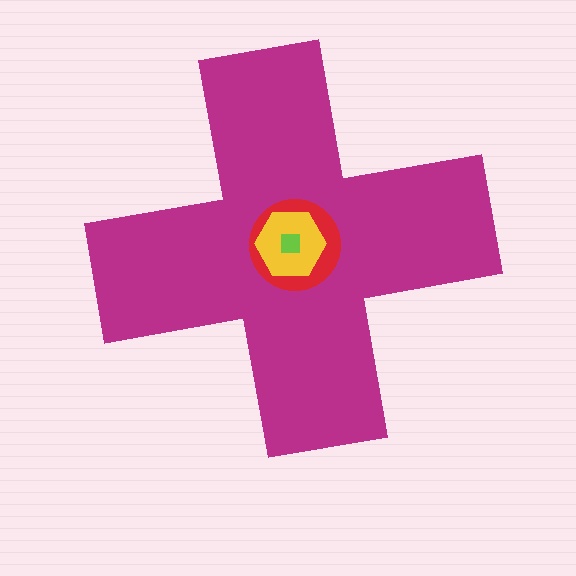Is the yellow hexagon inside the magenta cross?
Yes.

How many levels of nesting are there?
4.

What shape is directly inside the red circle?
The yellow hexagon.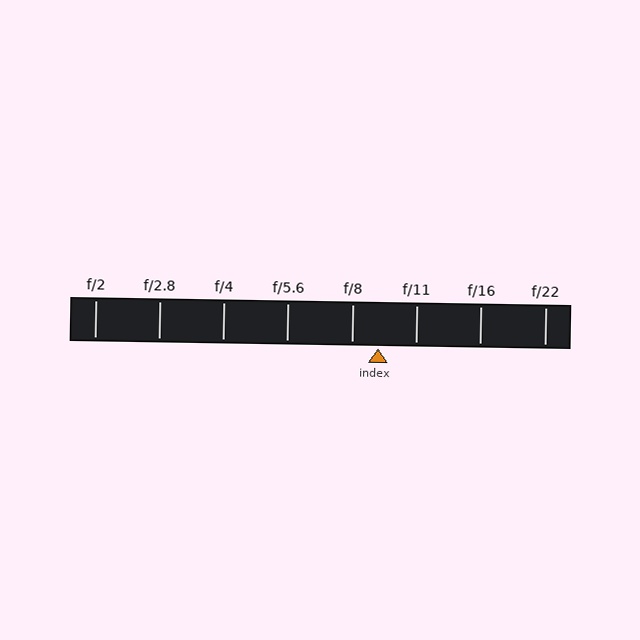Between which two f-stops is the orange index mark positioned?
The index mark is between f/8 and f/11.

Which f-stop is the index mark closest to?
The index mark is closest to f/8.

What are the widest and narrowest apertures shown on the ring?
The widest aperture shown is f/2 and the narrowest is f/22.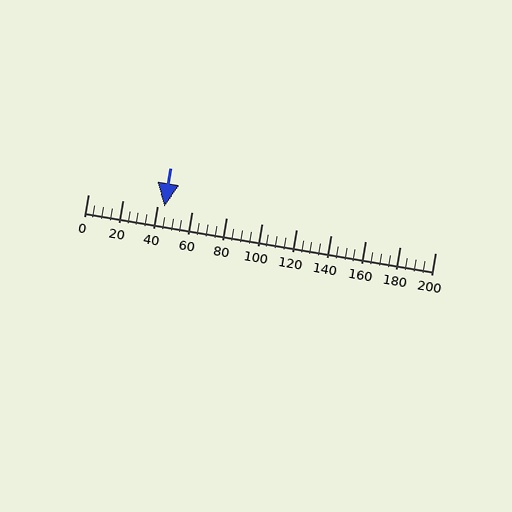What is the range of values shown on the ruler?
The ruler shows values from 0 to 200.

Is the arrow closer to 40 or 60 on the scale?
The arrow is closer to 40.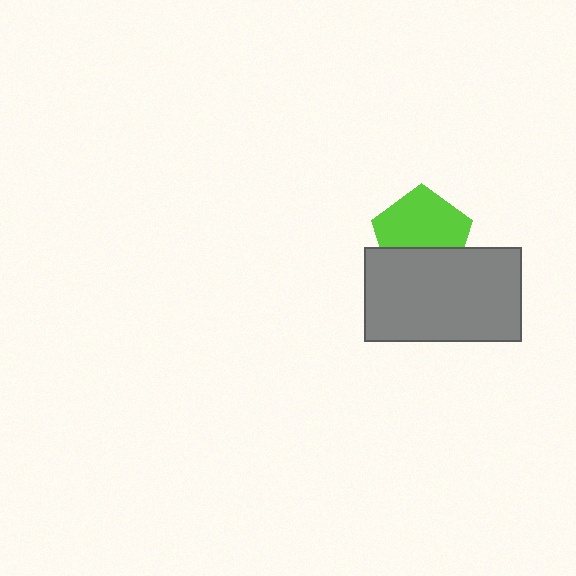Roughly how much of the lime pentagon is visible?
About half of it is visible (roughly 64%).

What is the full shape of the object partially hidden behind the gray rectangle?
The partially hidden object is a lime pentagon.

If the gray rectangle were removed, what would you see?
You would see the complete lime pentagon.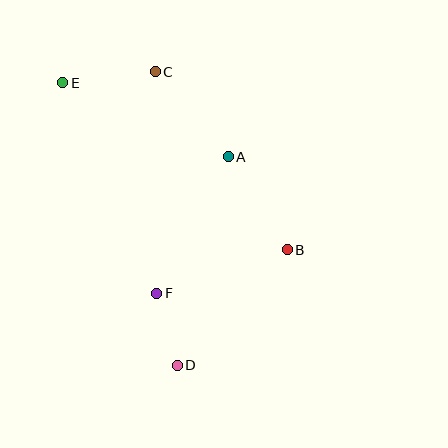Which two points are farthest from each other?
Points D and E are farthest from each other.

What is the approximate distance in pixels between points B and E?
The distance between B and E is approximately 280 pixels.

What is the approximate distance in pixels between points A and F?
The distance between A and F is approximately 154 pixels.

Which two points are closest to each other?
Points D and F are closest to each other.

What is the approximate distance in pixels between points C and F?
The distance between C and F is approximately 221 pixels.